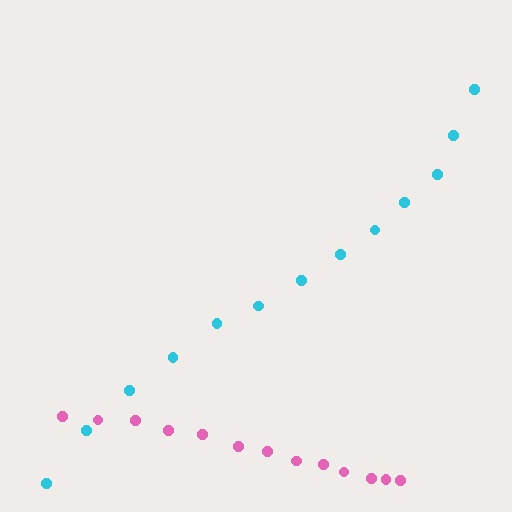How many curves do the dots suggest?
There are 2 distinct paths.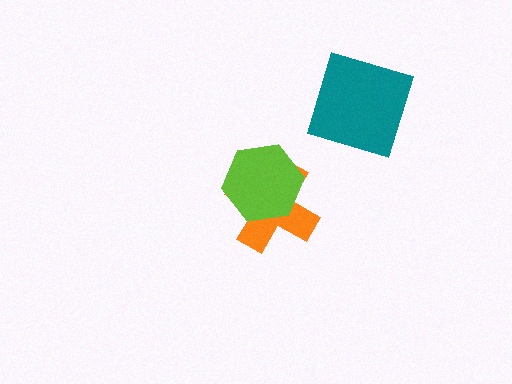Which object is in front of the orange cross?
The lime hexagon is in front of the orange cross.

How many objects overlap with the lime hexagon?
1 object overlaps with the lime hexagon.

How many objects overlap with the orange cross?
1 object overlaps with the orange cross.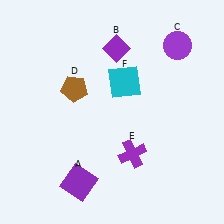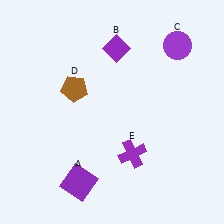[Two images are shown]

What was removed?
The cyan square (F) was removed in Image 2.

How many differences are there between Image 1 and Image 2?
There is 1 difference between the two images.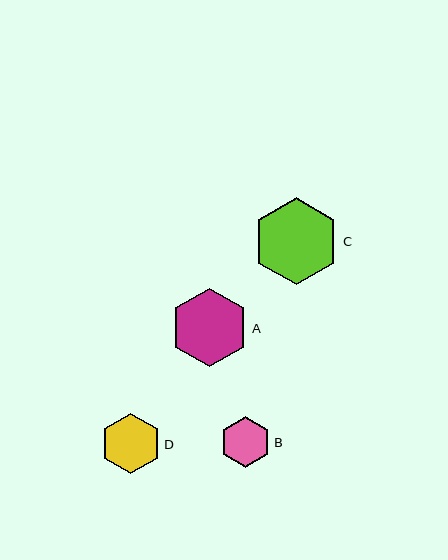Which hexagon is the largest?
Hexagon C is the largest with a size of approximately 87 pixels.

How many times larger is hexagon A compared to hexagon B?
Hexagon A is approximately 1.5 times the size of hexagon B.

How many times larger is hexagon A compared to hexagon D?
Hexagon A is approximately 1.3 times the size of hexagon D.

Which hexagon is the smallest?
Hexagon B is the smallest with a size of approximately 51 pixels.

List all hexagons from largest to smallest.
From largest to smallest: C, A, D, B.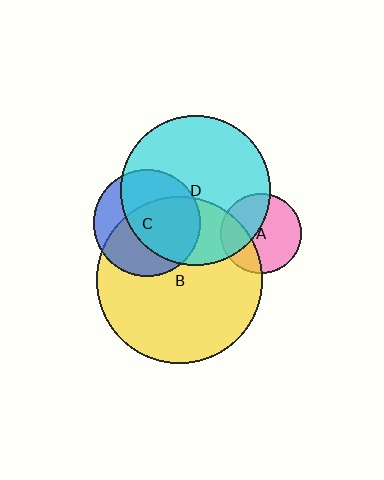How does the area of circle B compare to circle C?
Approximately 2.4 times.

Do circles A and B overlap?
Yes.